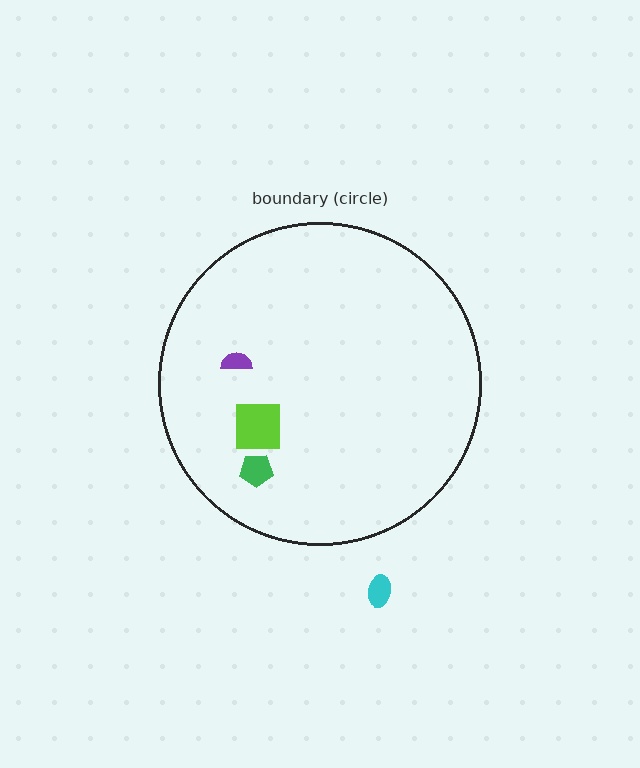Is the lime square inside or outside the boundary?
Inside.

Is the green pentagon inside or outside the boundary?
Inside.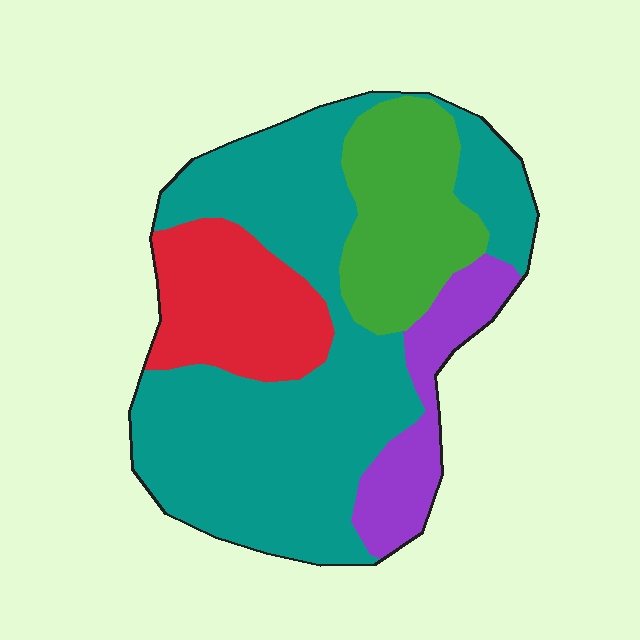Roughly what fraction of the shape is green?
Green covers 18% of the shape.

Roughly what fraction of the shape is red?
Red takes up less than a sixth of the shape.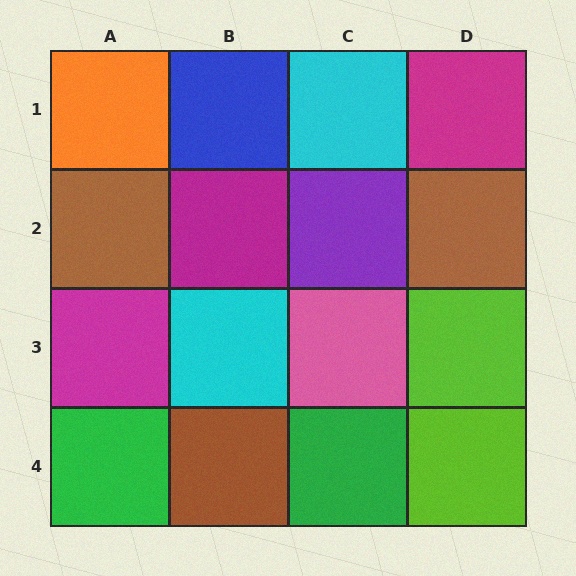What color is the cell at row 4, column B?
Brown.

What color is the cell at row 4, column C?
Green.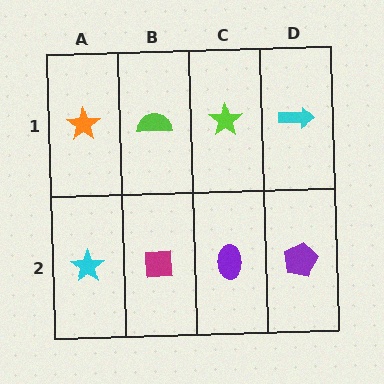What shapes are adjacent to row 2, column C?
A lime star (row 1, column C), a magenta square (row 2, column B), a purple pentagon (row 2, column D).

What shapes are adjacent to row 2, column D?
A cyan arrow (row 1, column D), a purple ellipse (row 2, column C).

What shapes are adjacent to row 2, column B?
A lime semicircle (row 1, column B), a cyan star (row 2, column A), a purple ellipse (row 2, column C).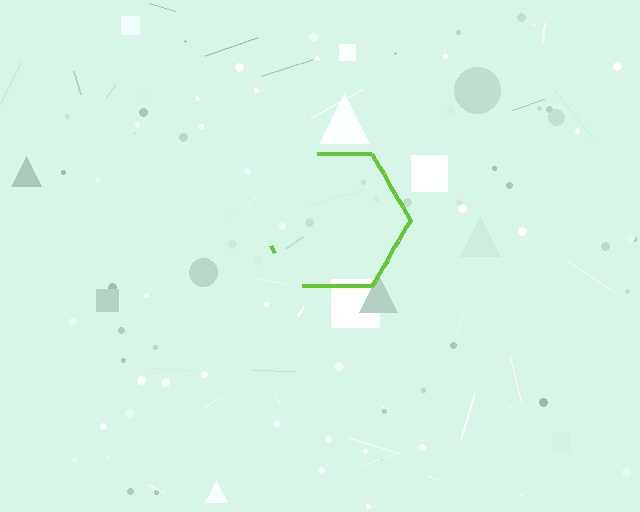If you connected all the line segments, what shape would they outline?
They would outline a hexagon.